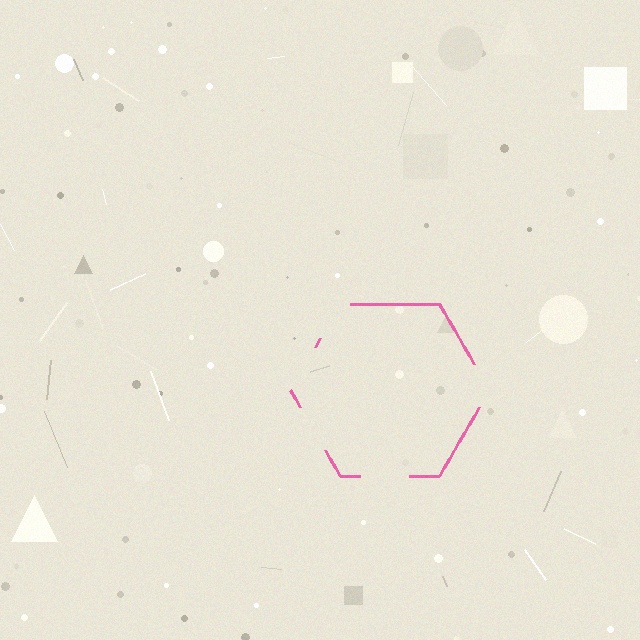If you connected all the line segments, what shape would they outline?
They would outline a hexagon.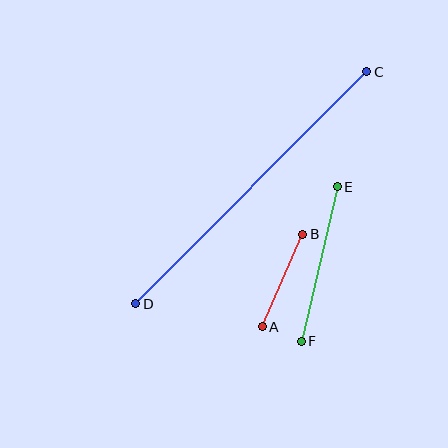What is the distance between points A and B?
The distance is approximately 101 pixels.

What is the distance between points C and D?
The distance is approximately 328 pixels.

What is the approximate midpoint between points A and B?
The midpoint is at approximately (283, 280) pixels.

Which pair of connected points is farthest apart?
Points C and D are farthest apart.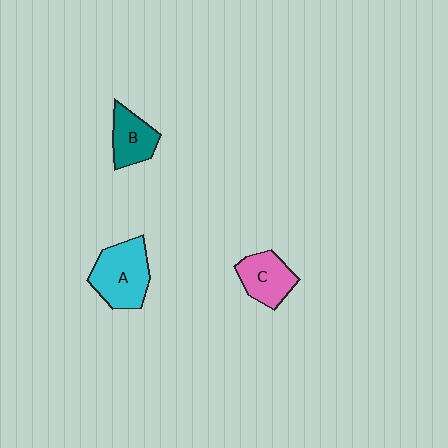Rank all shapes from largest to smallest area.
From largest to smallest: A (cyan), C (pink), B (teal).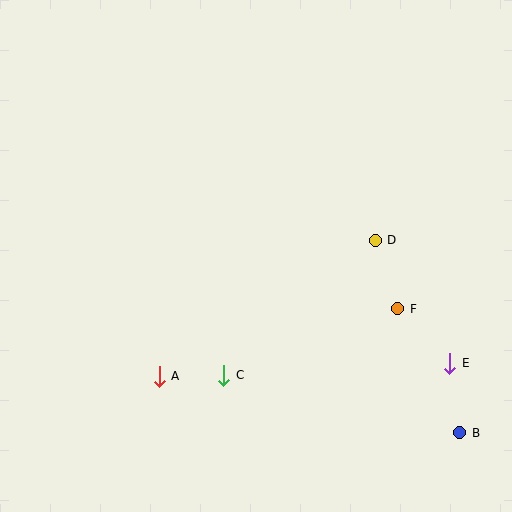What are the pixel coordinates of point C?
Point C is at (224, 375).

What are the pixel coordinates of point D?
Point D is at (375, 240).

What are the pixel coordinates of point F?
Point F is at (398, 309).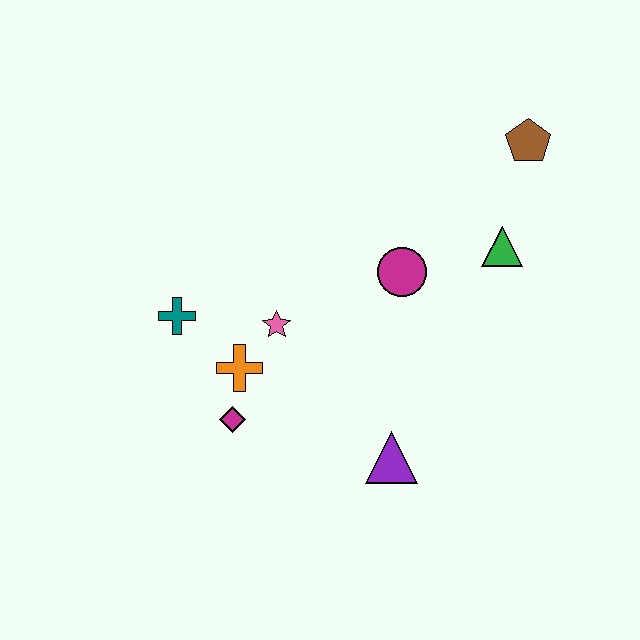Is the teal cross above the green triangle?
No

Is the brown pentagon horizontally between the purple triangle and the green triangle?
No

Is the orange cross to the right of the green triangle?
No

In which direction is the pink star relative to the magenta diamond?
The pink star is above the magenta diamond.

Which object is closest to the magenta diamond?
The orange cross is closest to the magenta diamond.